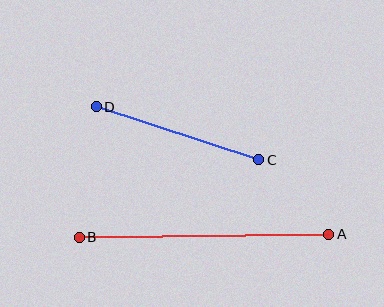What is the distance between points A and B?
The distance is approximately 250 pixels.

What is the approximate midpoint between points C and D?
The midpoint is at approximately (177, 133) pixels.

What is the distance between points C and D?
The distance is approximately 171 pixels.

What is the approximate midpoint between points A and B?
The midpoint is at approximately (204, 236) pixels.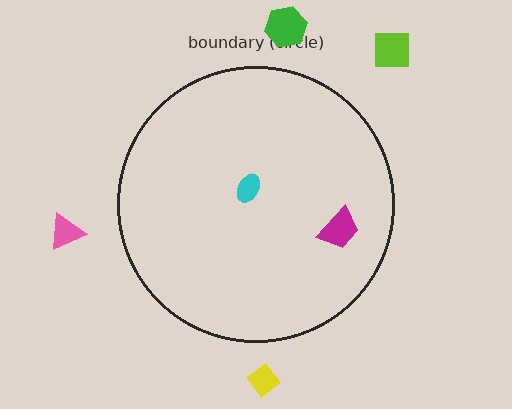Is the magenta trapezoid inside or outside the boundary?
Inside.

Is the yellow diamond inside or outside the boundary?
Outside.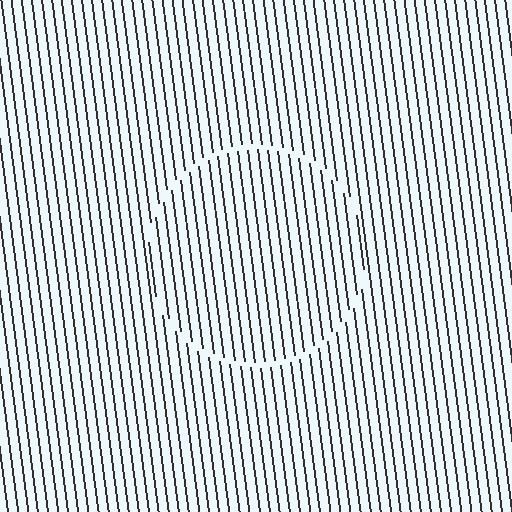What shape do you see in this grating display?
An illusory circle. The interior of the shape contains the same grating, shifted by half a period — the contour is defined by the phase discontinuity where line-ends from the inner and outer gratings abut.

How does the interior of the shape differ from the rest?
The interior of the shape contains the same grating, shifted by half a period — the contour is defined by the phase discontinuity where line-ends from the inner and outer gratings abut.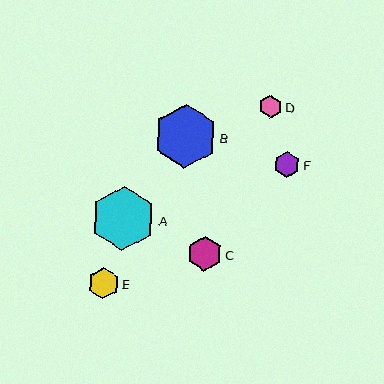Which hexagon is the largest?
Hexagon A is the largest with a size of approximately 64 pixels.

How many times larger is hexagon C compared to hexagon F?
Hexagon C is approximately 1.3 times the size of hexagon F.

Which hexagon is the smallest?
Hexagon D is the smallest with a size of approximately 23 pixels.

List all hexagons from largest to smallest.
From largest to smallest: A, B, C, E, F, D.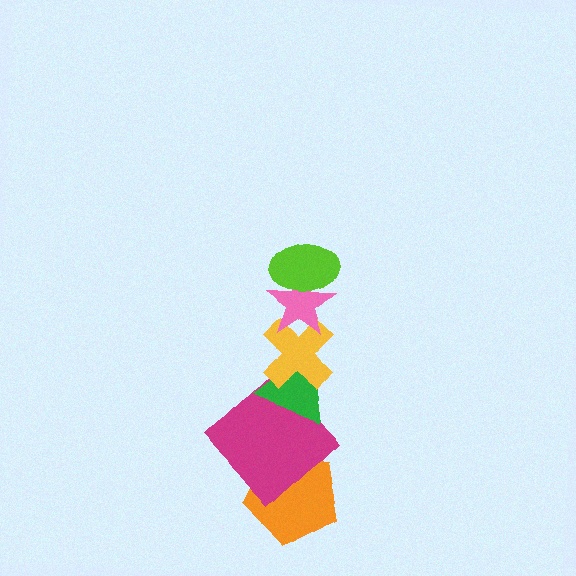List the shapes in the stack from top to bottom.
From top to bottom: the lime ellipse, the pink star, the yellow cross, the green triangle, the magenta diamond, the orange pentagon.